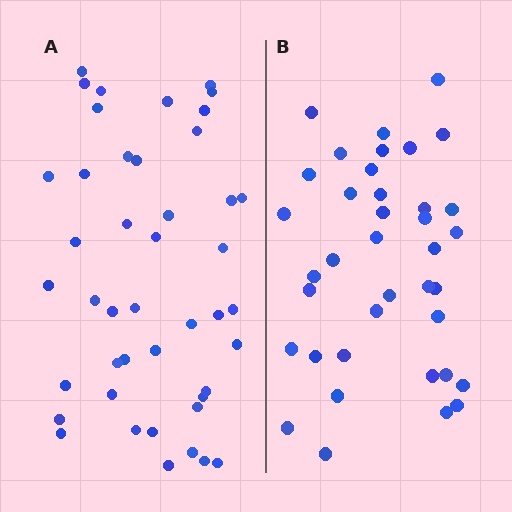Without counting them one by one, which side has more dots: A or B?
Region A (the left region) has more dots.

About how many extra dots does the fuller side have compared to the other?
Region A has about 6 more dots than region B.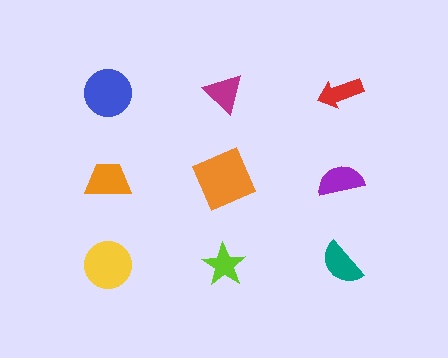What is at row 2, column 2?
An orange square.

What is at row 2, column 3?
A purple semicircle.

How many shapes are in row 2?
3 shapes.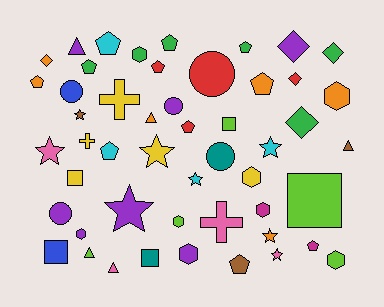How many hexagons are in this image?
There are 8 hexagons.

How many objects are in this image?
There are 50 objects.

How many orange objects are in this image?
There are 6 orange objects.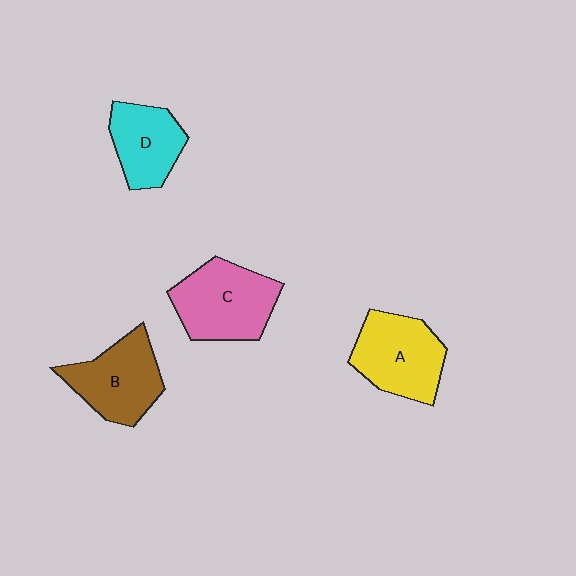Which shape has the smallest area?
Shape D (cyan).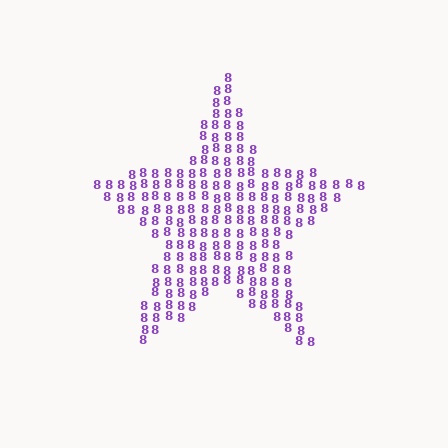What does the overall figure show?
The overall figure shows a star.